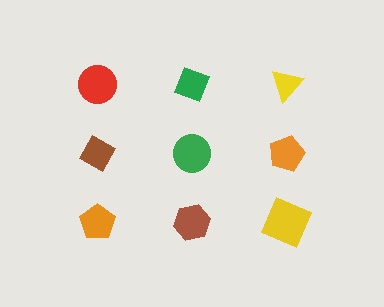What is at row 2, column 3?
An orange pentagon.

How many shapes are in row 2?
3 shapes.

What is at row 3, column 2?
A brown hexagon.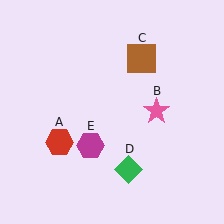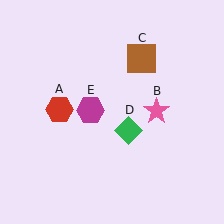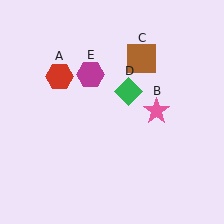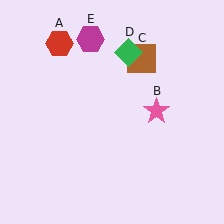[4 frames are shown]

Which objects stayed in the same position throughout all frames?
Pink star (object B) and brown square (object C) remained stationary.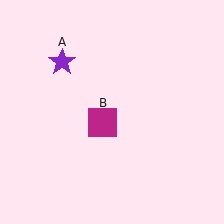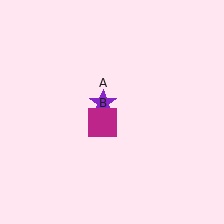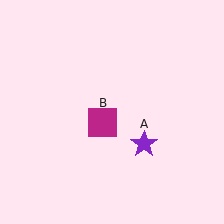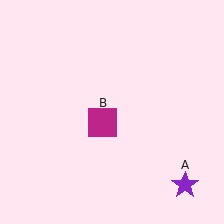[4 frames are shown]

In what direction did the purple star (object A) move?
The purple star (object A) moved down and to the right.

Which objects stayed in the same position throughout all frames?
Magenta square (object B) remained stationary.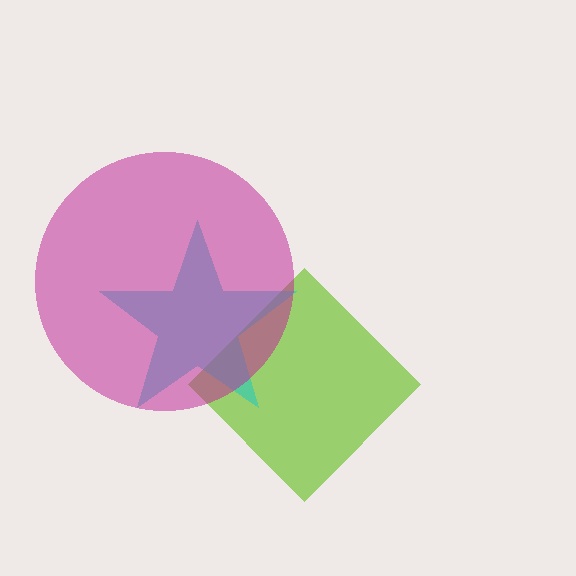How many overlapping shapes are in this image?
There are 3 overlapping shapes in the image.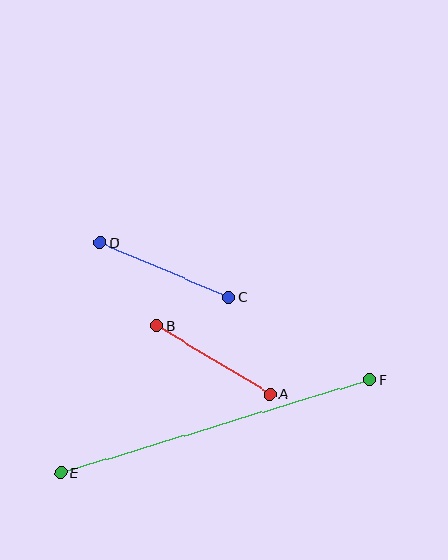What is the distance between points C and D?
The distance is approximately 140 pixels.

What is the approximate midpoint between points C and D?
The midpoint is at approximately (164, 270) pixels.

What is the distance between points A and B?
The distance is approximately 131 pixels.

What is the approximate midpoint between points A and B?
The midpoint is at approximately (214, 360) pixels.